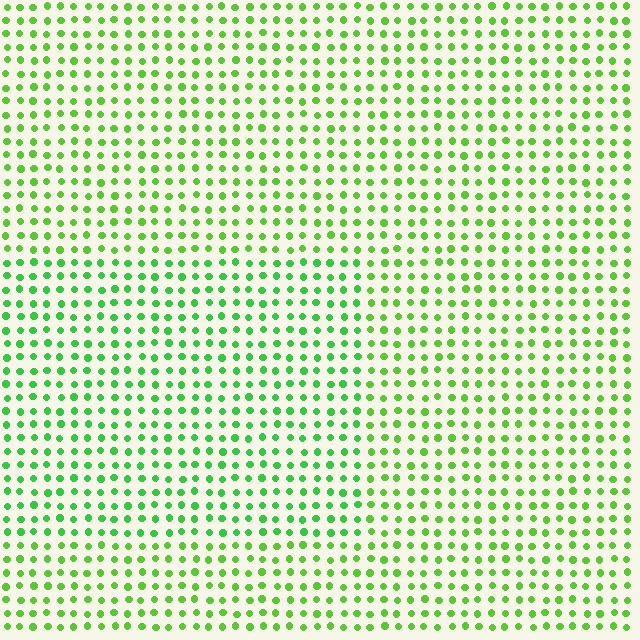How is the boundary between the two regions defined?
The boundary is defined purely by a slight shift in hue (about 21 degrees). Spacing, size, and orientation are identical on both sides.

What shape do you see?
I see a rectangle.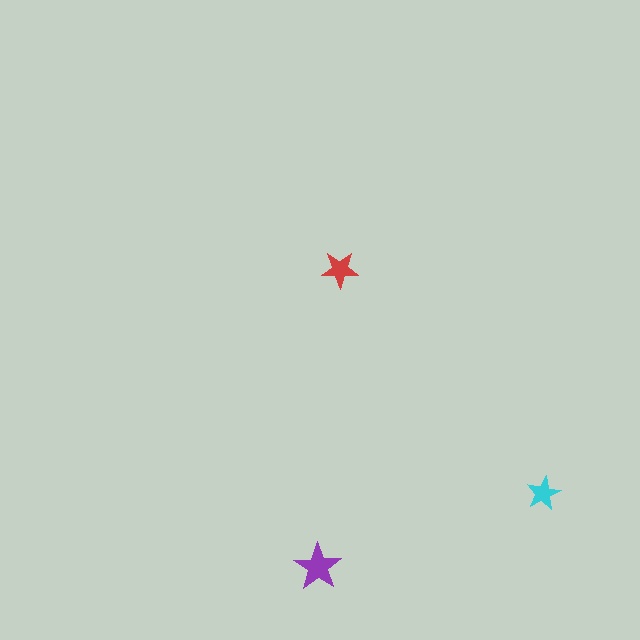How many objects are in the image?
There are 3 objects in the image.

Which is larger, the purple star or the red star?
The purple one.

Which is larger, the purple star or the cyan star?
The purple one.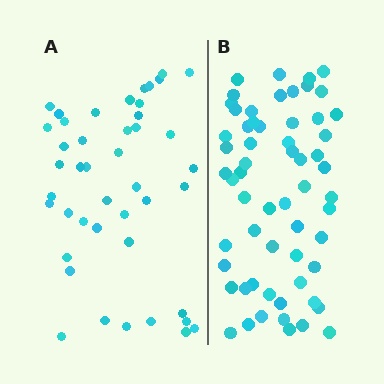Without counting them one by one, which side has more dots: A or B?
Region B (the right region) has more dots.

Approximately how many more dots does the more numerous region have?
Region B has approximately 15 more dots than region A.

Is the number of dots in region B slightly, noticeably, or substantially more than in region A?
Region B has noticeably more, but not dramatically so. The ratio is roughly 1.4 to 1.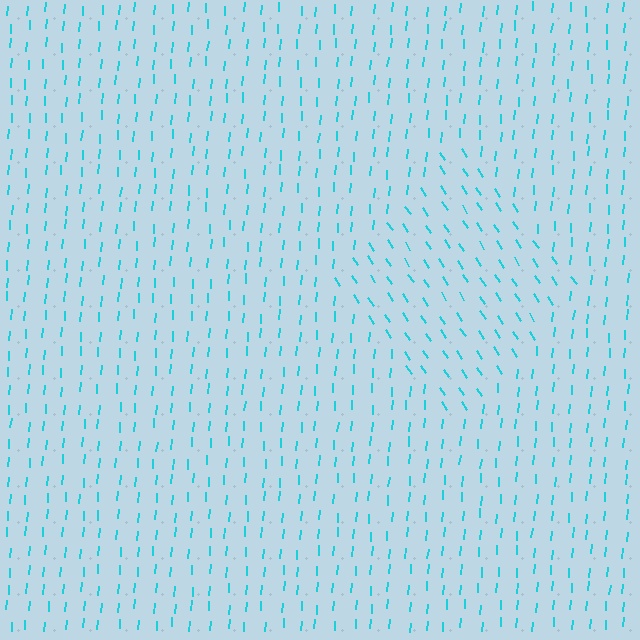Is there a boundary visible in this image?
Yes, there is a texture boundary formed by a change in line orientation.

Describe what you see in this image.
The image is filled with small cyan line segments. A diamond region in the image has lines oriented differently from the surrounding lines, creating a visible texture boundary.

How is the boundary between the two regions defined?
The boundary is defined purely by a change in line orientation (approximately 38 degrees difference). All lines are the same color and thickness.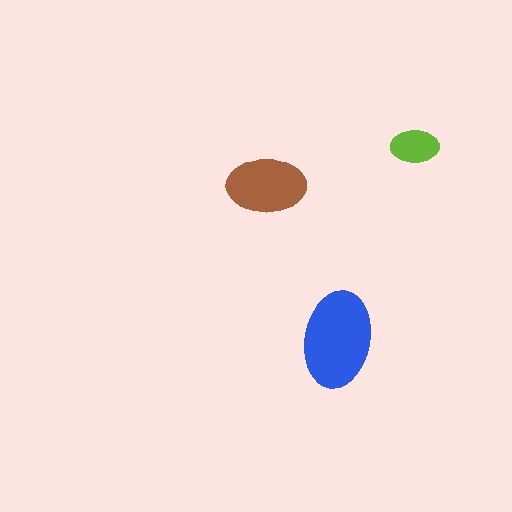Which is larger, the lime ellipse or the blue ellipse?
The blue one.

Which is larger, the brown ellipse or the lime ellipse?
The brown one.